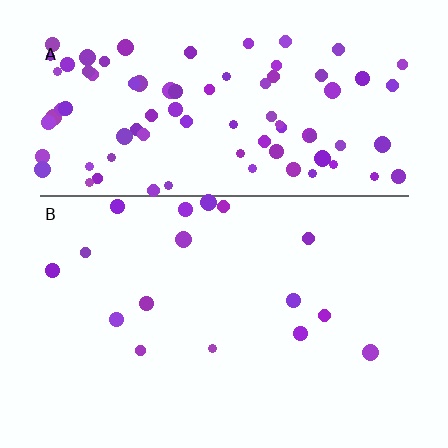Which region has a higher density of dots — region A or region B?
A (the top).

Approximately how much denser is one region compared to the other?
Approximately 5.5× — region A over region B.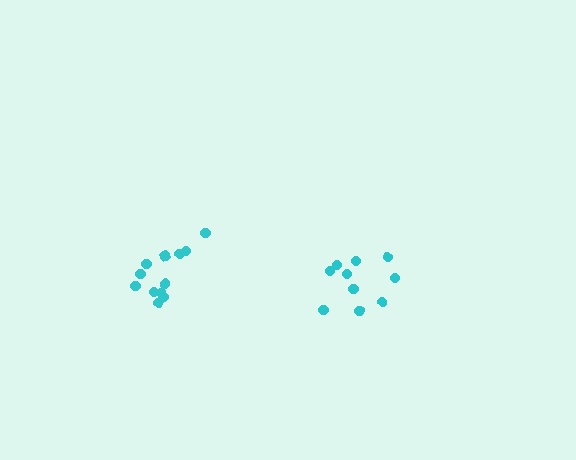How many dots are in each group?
Group 1: 10 dots, Group 2: 12 dots (22 total).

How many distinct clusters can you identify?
There are 2 distinct clusters.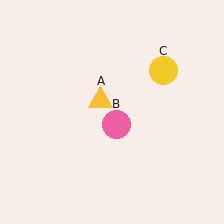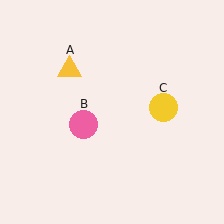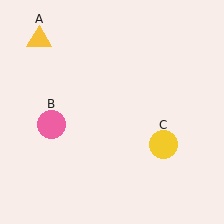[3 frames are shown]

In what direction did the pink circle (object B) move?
The pink circle (object B) moved left.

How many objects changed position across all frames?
3 objects changed position: yellow triangle (object A), pink circle (object B), yellow circle (object C).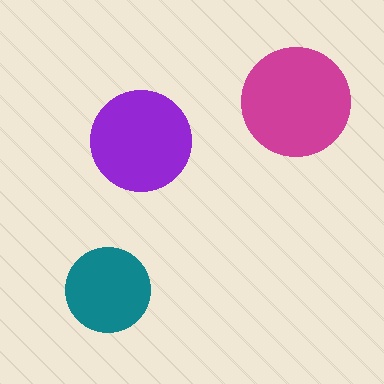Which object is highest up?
The magenta circle is topmost.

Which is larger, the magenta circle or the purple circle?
The magenta one.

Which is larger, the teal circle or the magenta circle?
The magenta one.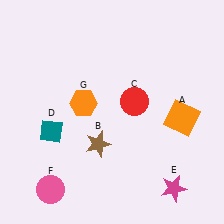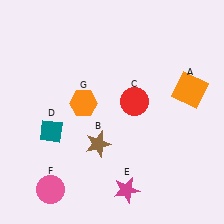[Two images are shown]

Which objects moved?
The objects that moved are: the orange square (A), the magenta star (E).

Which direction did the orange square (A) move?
The orange square (A) moved up.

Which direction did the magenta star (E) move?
The magenta star (E) moved left.